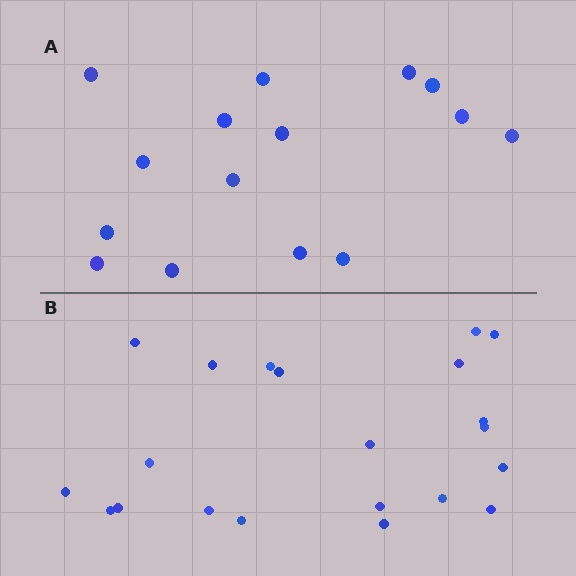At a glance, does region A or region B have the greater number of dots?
Region B (the bottom region) has more dots.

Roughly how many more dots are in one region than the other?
Region B has about 6 more dots than region A.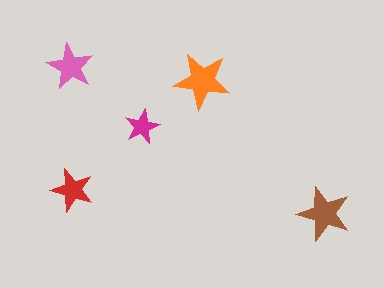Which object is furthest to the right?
The brown star is rightmost.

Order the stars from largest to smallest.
the orange one, the brown one, the pink one, the red one, the magenta one.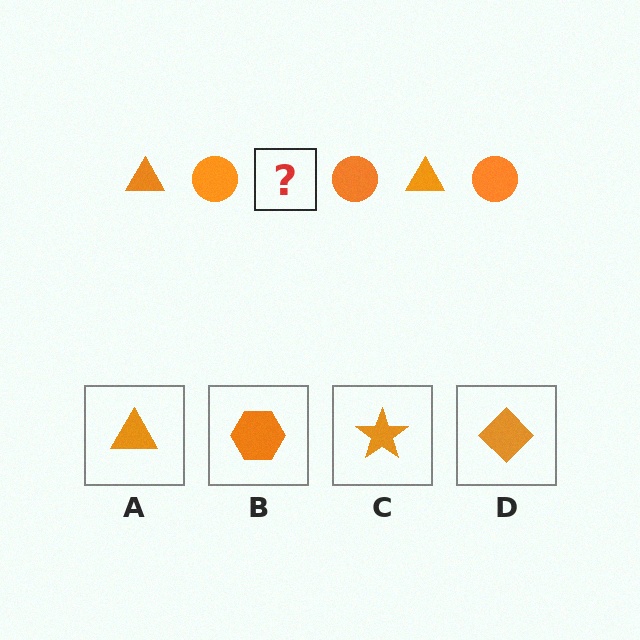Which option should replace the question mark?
Option A.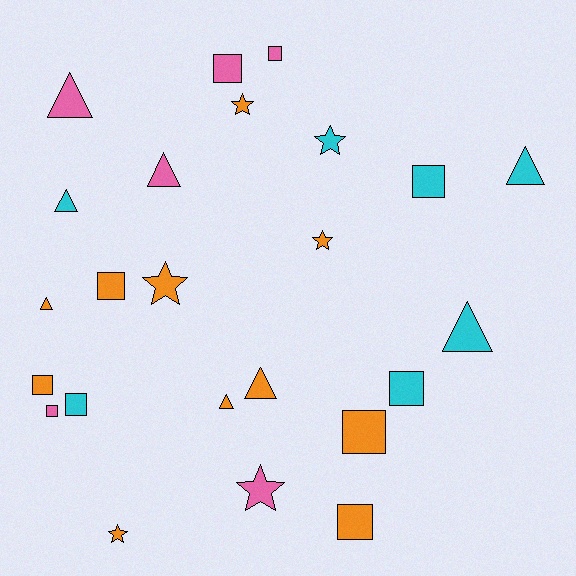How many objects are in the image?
There are 24 objects.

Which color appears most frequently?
Orange, with 11 objects.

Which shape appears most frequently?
Square, with 10 objects.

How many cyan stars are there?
There is 1 cyan star.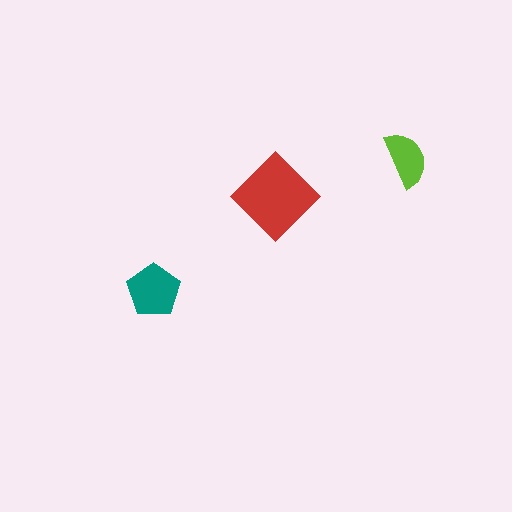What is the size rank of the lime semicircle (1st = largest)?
3rd.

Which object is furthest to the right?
The lime semicircle is rightmost.